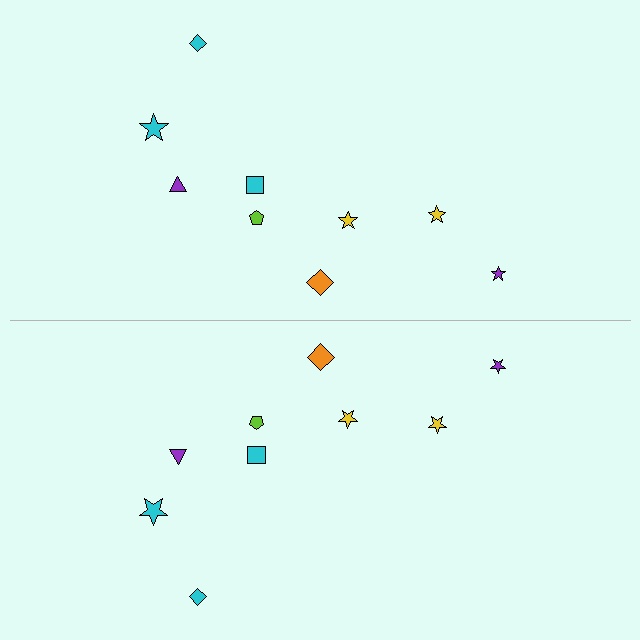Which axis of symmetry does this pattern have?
The pattern has a horizontal axis of symmetry running through the center of the image.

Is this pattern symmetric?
Yes, this pattern has bilateral (reflection) symmetry.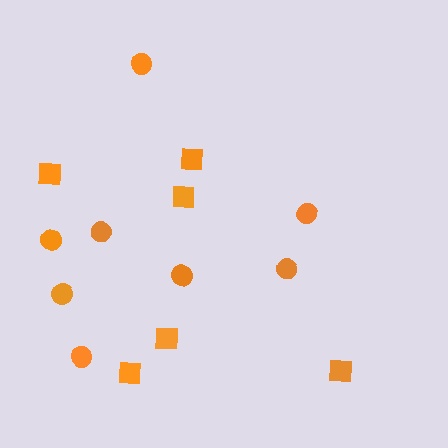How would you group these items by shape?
There are 2 groups: one group of squares (6) and one group of circles (8).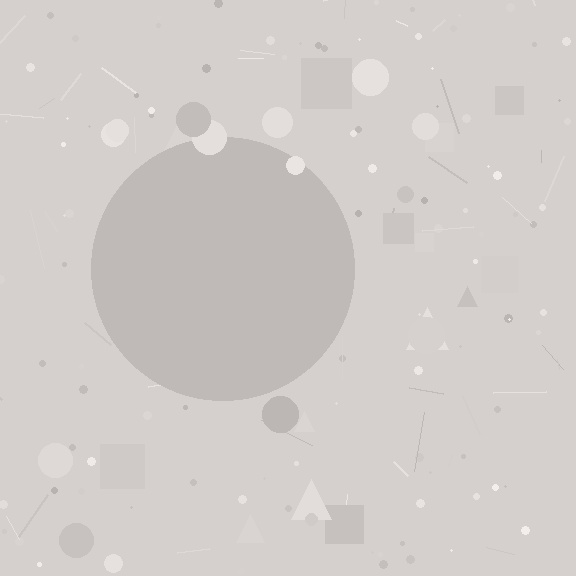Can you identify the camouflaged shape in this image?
The camouflaged shape is a circle.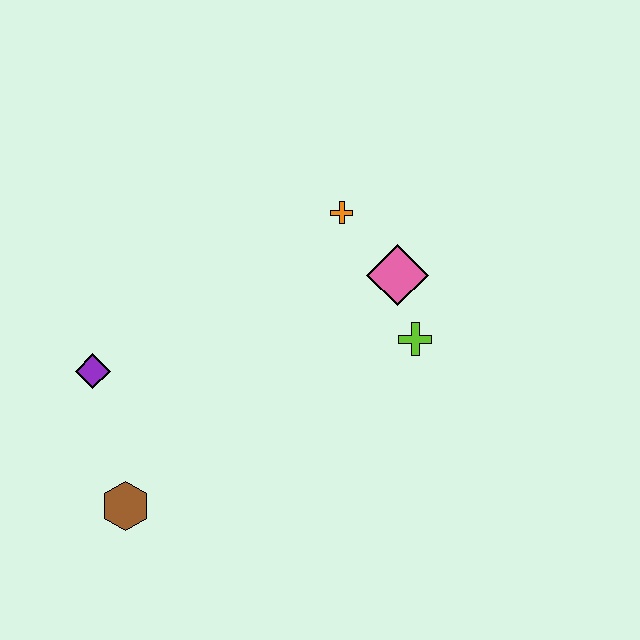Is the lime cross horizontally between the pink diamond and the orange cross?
No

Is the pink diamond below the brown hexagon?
No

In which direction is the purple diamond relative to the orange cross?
The purple diamond is to the left of the orange cross.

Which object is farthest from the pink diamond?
The brown hexagon is farthest from the pink diamond.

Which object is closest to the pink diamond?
The lime cross is closest to the pink diamond.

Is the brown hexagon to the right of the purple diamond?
Yes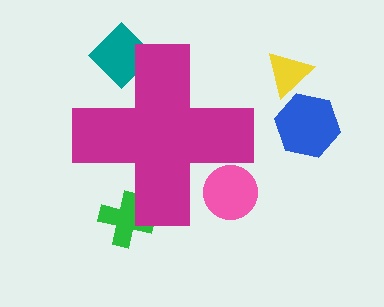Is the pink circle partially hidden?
Yes, the pink circle is partially hidden behind the magenta cross.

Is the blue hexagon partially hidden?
No, the blue hexagon is fully visible.